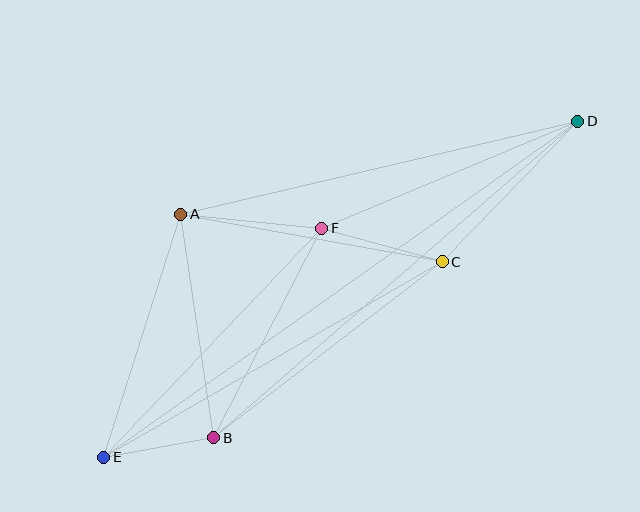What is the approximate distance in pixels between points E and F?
The distance between E and F is approximately 316 pixels.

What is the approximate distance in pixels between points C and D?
The distance between C and D is approximately 195 pixels.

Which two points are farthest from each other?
Points D and E are farthest from each other.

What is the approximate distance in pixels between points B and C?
The distance between B and C is approximately 288 pixels.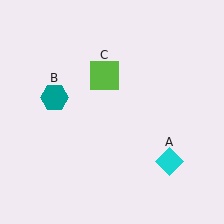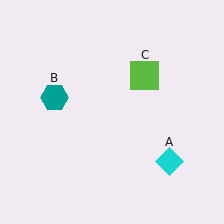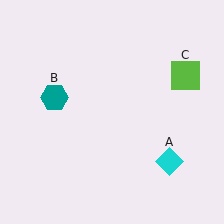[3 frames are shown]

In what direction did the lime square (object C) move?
The lime square (object C) moved right.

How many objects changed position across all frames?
1 object changed position: lime square (object C).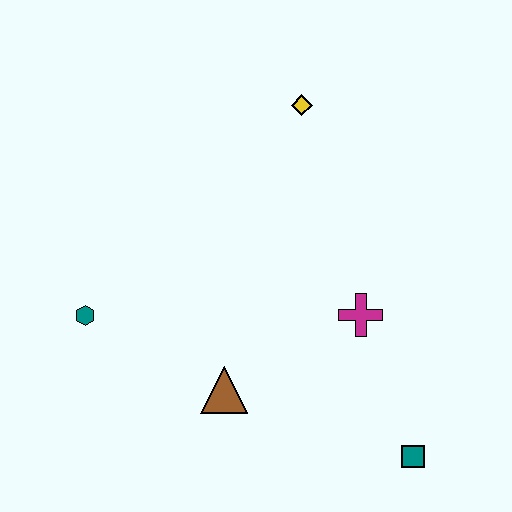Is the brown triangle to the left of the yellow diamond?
Yes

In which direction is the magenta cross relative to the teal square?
The magenta cross is above the teal square.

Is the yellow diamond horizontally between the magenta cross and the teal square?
No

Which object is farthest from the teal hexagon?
The teal square is farthest from the teal hexagon.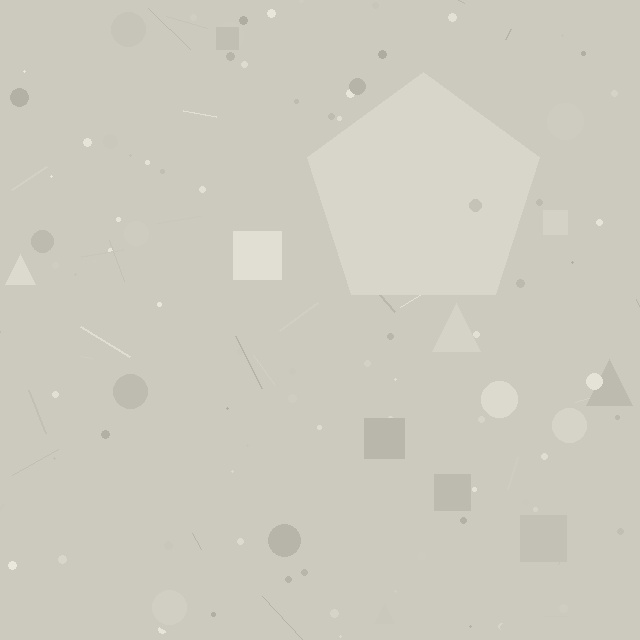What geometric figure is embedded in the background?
A pentagon is embedded in the background.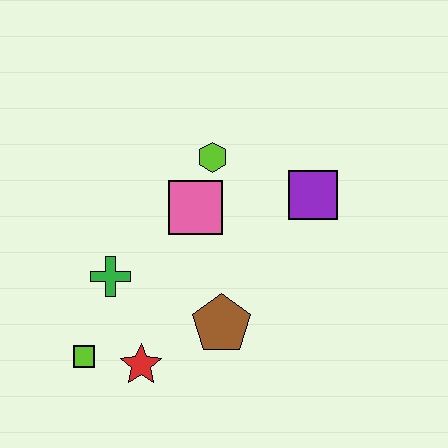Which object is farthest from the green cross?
The purple square is farthest from the green cross.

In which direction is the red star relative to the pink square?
The red star is below the pink square.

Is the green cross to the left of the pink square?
Yes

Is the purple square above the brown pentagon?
Yes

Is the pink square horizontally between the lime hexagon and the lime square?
Yes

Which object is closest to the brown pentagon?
The red star is closest to the brown pentagon.